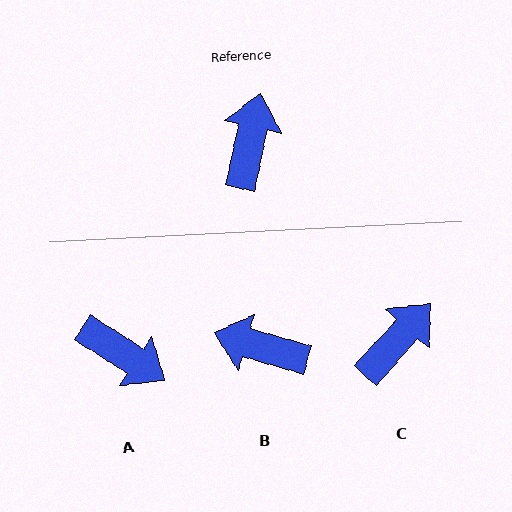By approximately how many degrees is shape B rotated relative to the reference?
Approximately 86 degrees counter-clockwise.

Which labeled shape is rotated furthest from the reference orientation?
A, about 111 degrees away.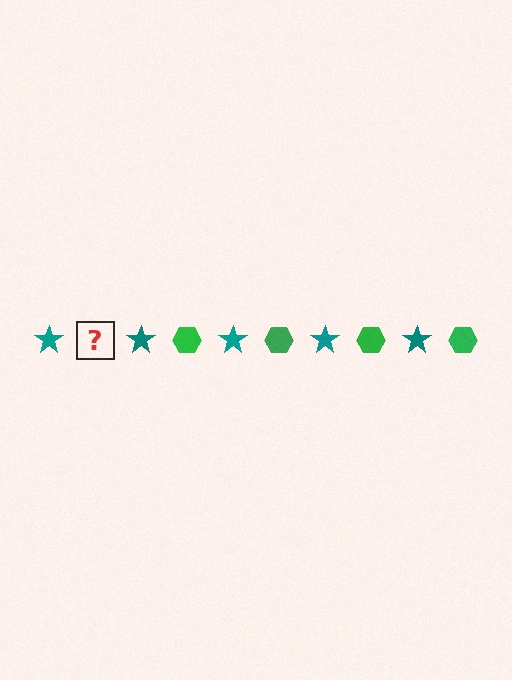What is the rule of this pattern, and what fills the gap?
The rule is that the pattern alternates between teal star and green hexagon. The gap should be filled with a green hexagon.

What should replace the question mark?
The question mark should be replaced with a green hexagon.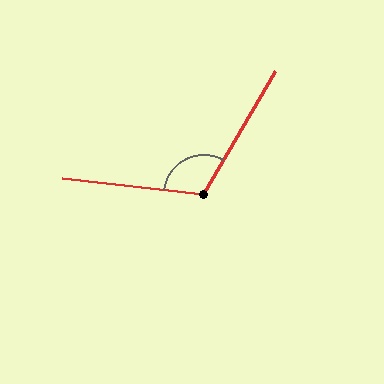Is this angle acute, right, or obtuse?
It is obtuse.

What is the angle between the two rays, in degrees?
Approximately 114 degrees.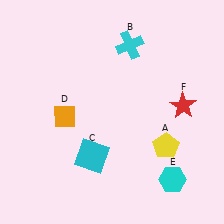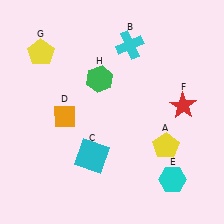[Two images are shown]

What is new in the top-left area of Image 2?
A yellow pentagon (G) was added in the top-left area of Image 2.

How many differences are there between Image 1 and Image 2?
There are 2 differences between the two images.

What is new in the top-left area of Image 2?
A green hexagon (H) was added in the top-left area of Image 2.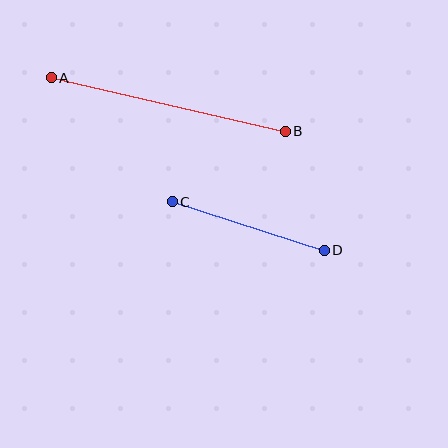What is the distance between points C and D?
The distance is approximately 160 pixels.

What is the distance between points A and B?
The distance is approximately 240 pixels.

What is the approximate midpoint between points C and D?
The midpoint is at approximately (248, 226) pixels.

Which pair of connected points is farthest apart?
Points A and B are farthest apart.